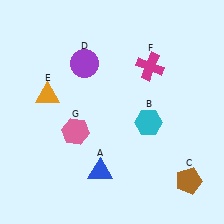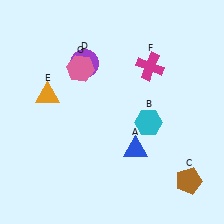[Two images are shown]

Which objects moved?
The objects that moved are: the blue triangle (A), the pink hexagon (G).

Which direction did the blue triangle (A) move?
The blue triangle (A) moved right.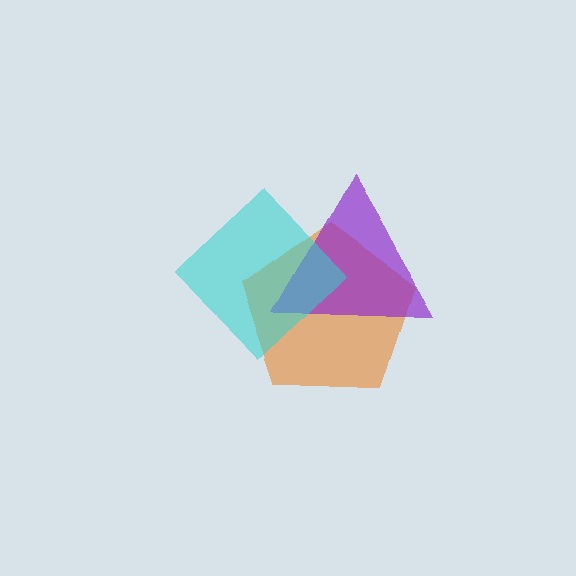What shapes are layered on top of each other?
The layered shapes are: an orange pentagon, a purple triangle, a cyan diamond.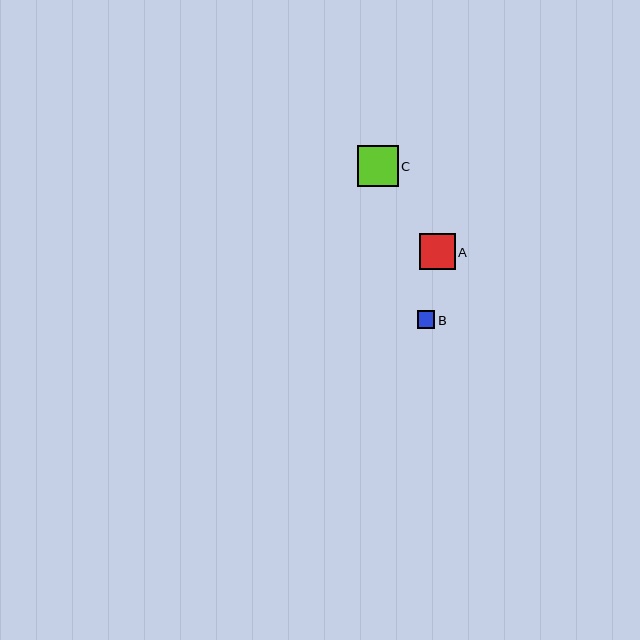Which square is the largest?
Square C is the largest with a size of approximately 41 pixels.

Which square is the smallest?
Square B is the smallest with a size of approximately 18 pixels.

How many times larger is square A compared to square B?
Square A is approximately 2.0 times the size of square B.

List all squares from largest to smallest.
From largest to smallest: C, A, B.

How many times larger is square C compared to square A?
Square C is approximately 1.1 times the size of square A.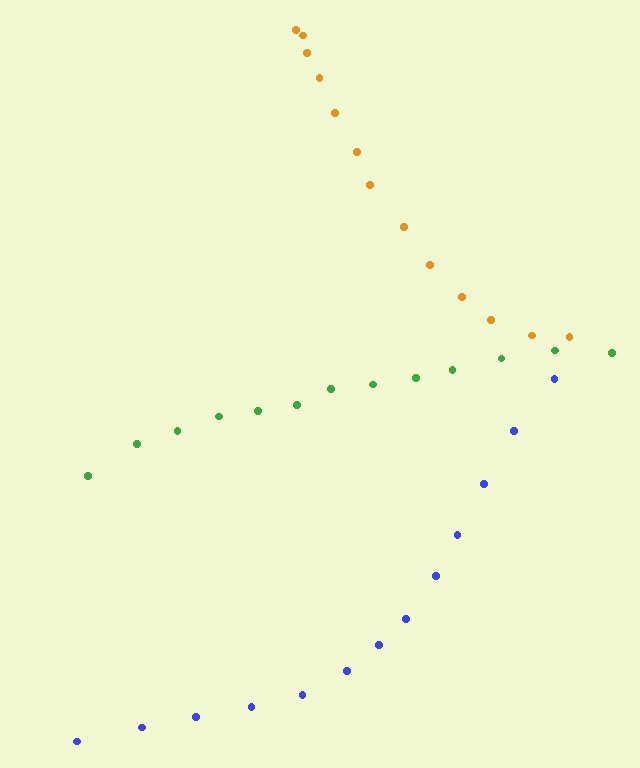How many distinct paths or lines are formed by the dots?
There are 3 distinct paths.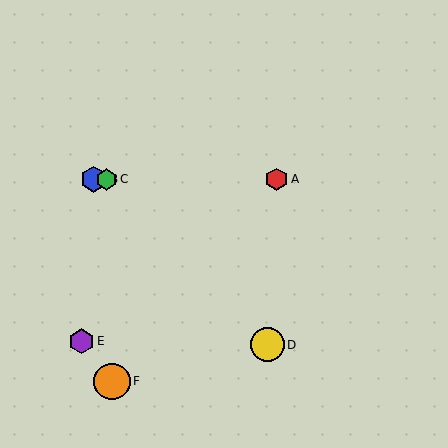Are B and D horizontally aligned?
No, B is at y≈179 and D is at y≈345.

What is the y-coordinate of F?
Object F is at y≈382.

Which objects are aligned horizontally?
Objects A, B, C are aligned horizontally.